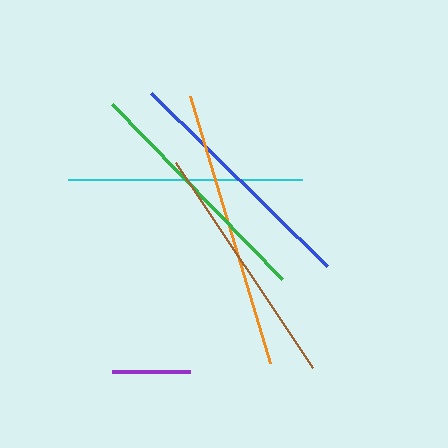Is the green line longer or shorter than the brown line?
The brown line is longer than the green line.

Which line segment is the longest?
The orange line is the longest at approximately 279 pixels.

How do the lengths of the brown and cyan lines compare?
The brown and cyan lines are approximately the same length.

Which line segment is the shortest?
The purple line is the shortest at approximately 78 pixels.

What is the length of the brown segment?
The brown segment is approximately 246 pixels long.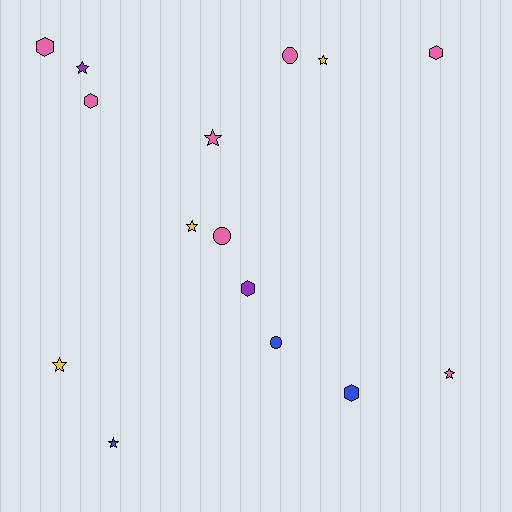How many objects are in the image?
There are 15 objects.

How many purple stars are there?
There is 1 purple star.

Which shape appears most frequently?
Star, with 7 objects.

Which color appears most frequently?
Pink, with 7 objects.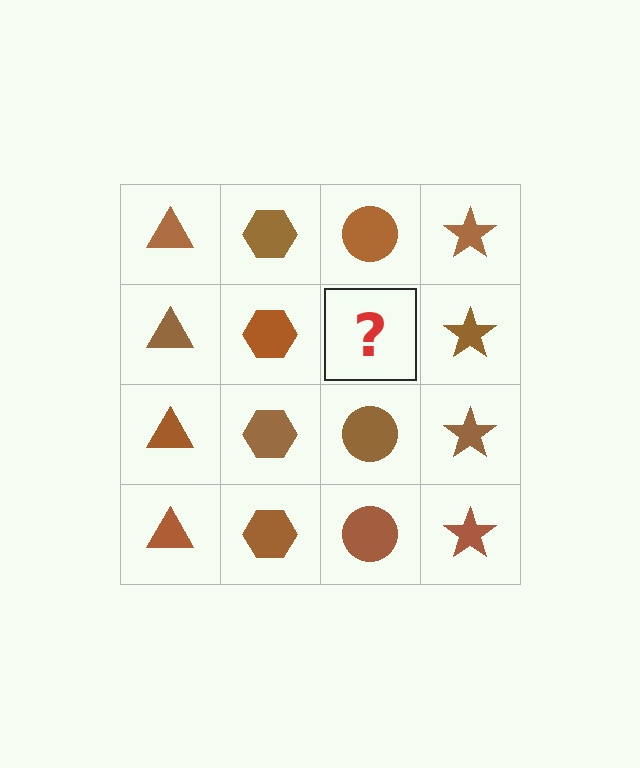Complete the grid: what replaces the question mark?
The question mark should be replaced with a brown circle.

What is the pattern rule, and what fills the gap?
The rule is that each column has a consistent shape. The gap should be filled with a brown circle.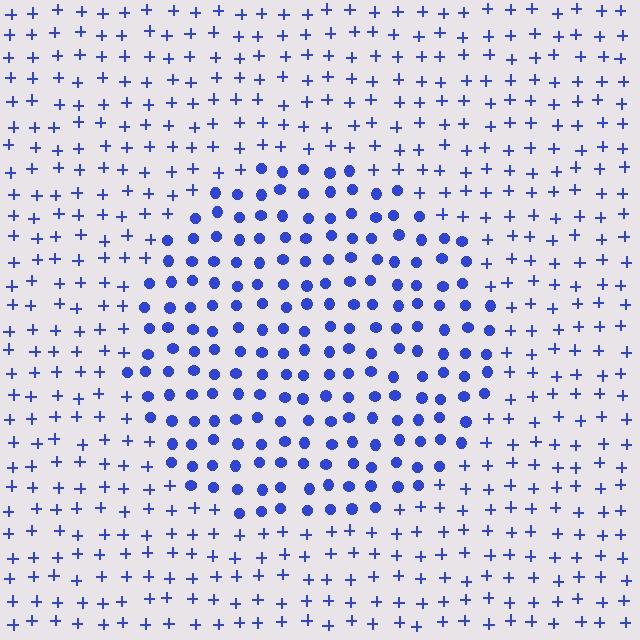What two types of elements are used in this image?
The image uses circles inside the circle region and plus signs outside it.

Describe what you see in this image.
The image is filled with small blue elements arranged in a uniform grid. A circle-shaped region contains circles, while the surrounding area contains plus signs. The boundary is defined purely by the change in element shape.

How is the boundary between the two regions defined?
The boundary is defined by a change in element shape: circles inside vs. plus signs outside. All elements share the same color and spacing.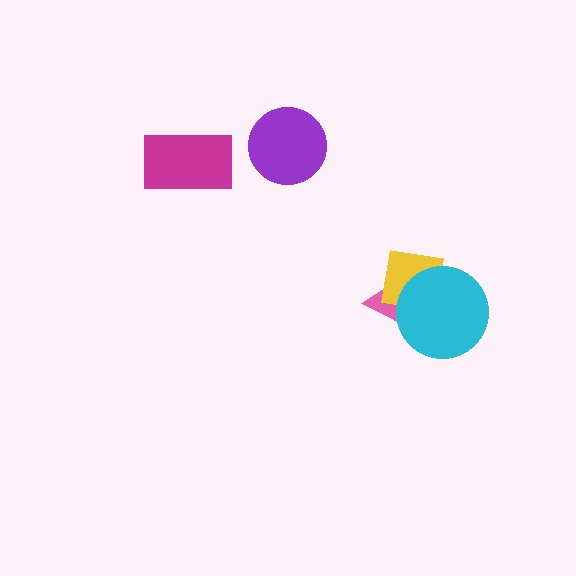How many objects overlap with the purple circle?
0 objects overlap with the purple circle.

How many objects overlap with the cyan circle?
2 objects overlap with the cyan circle.